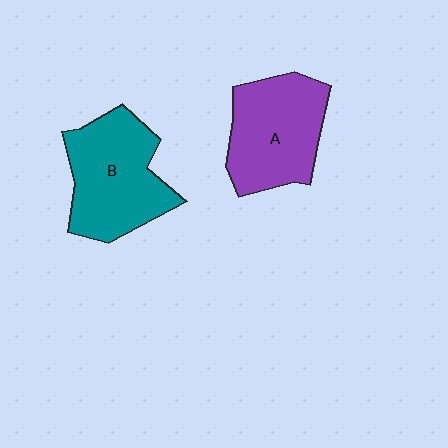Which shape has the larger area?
Shape B (teal).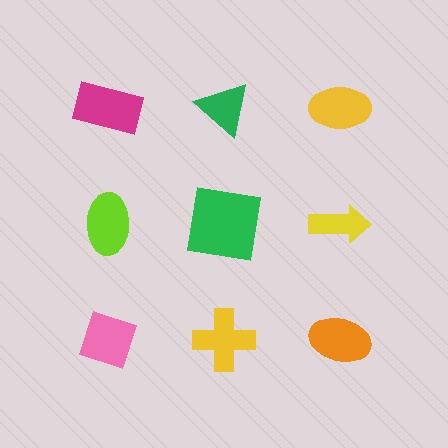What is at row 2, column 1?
A lime ellipse.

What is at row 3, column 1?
A pink diamond.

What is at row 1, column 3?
A yellow ellipse.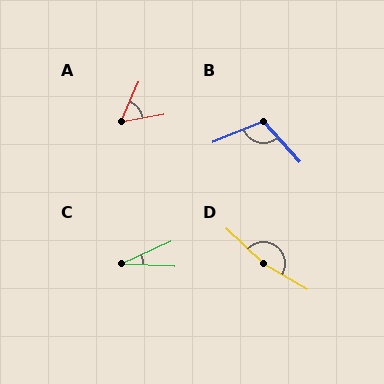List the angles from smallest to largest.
C (27°), A (57°), B (109°), D (167°).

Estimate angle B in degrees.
Approximately 109 degrees.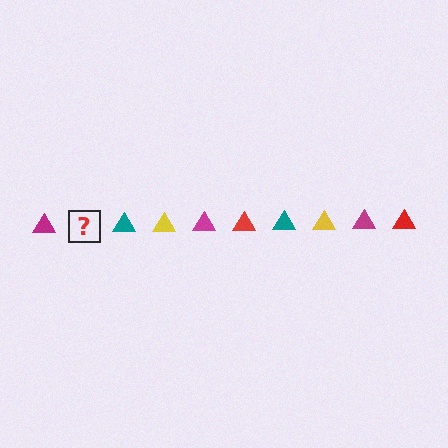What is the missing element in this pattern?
The missing element is a red triangle.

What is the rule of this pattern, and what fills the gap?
The rule is that the pattern cycles through magenta, red, teal, yellow triangles. The gap should be filled with a red triangle.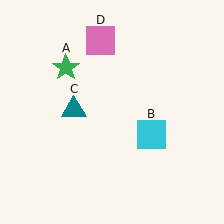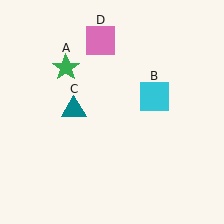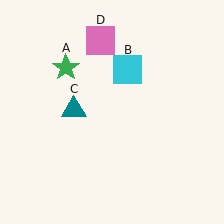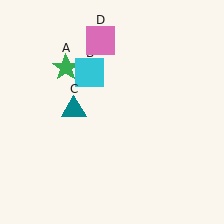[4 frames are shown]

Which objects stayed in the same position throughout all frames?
Green star (object A) and teal triangle (object C) and pink square (object D) remained stationary.